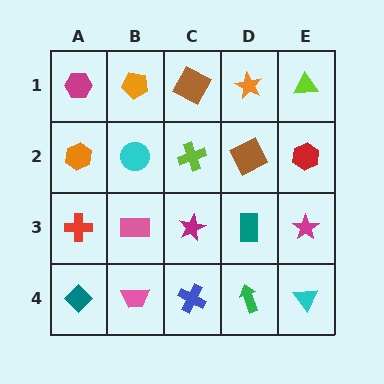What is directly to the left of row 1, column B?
A magenta hexagon.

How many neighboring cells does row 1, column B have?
3.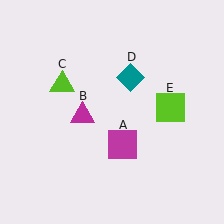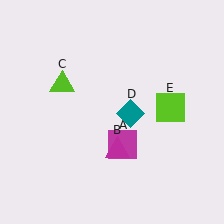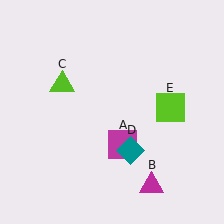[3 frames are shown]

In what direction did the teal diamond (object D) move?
The teal diamond (object D) moved down.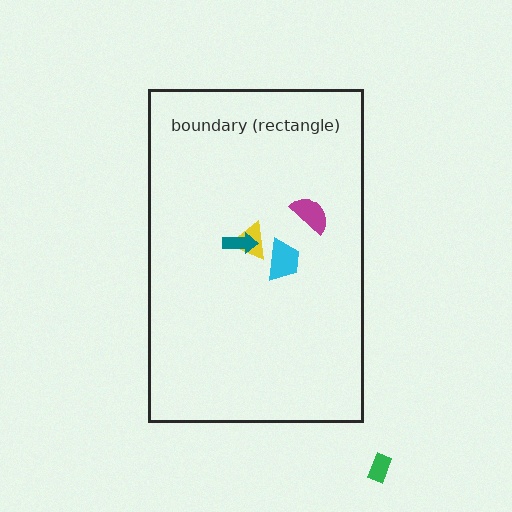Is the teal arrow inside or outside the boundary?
Inside.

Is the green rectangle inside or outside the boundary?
Outside.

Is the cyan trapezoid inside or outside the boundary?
Inside.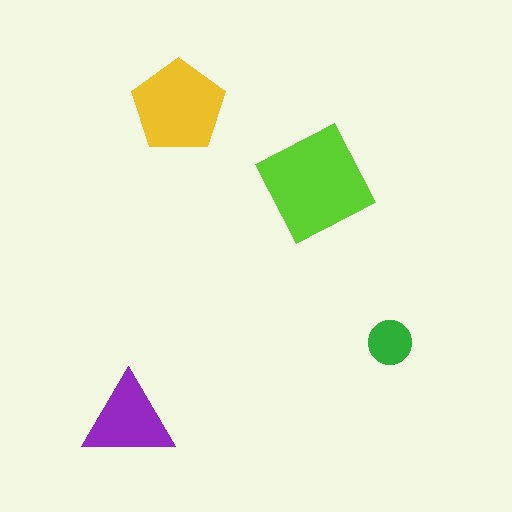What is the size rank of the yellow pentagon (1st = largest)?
2nd.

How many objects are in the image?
There are 4 objects in the image.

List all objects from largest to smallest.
The lime square, the yellow pentagon, the purple triangle, the green circle.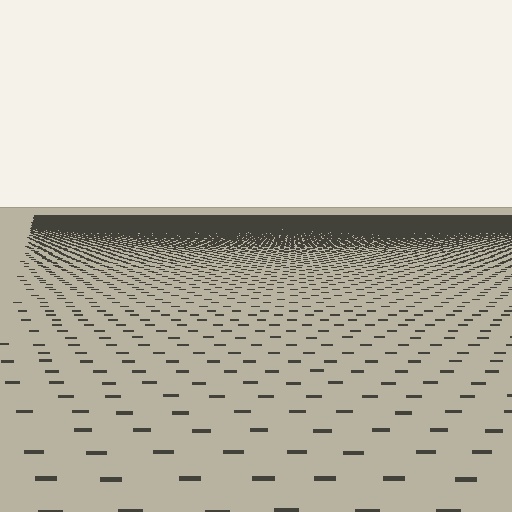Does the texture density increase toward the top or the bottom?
Density increases toward the top.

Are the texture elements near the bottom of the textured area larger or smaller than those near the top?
Larger. Near the bottom, elements are closer to the viewer and appear at a bigger on-screen size.